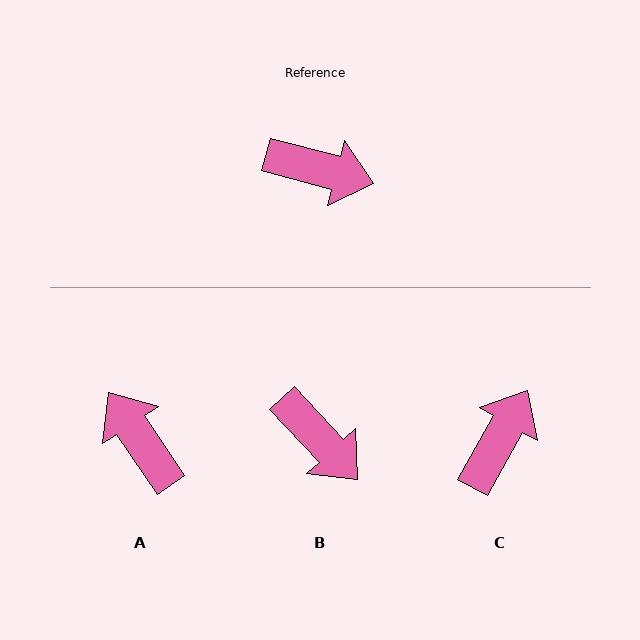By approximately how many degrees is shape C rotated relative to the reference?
Approximately 76 degrees counter-clockwise.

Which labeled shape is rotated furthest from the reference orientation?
A, about 139 degrees away.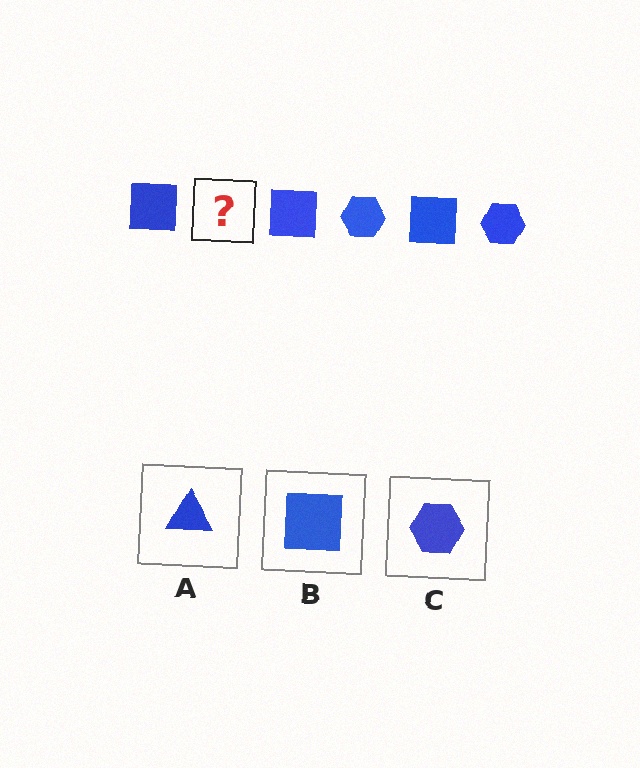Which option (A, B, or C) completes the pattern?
C.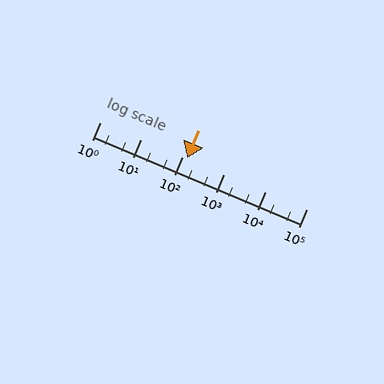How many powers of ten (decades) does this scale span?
The scale spans 5 decades, from 1 to 100000.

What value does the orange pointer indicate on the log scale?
The pointer indicates approximately 130.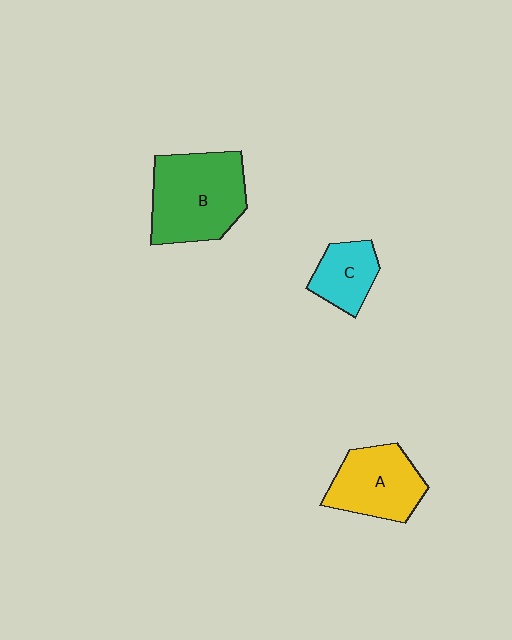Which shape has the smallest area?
Shape C (cyan).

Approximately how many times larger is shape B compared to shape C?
Approximately 2.1 times.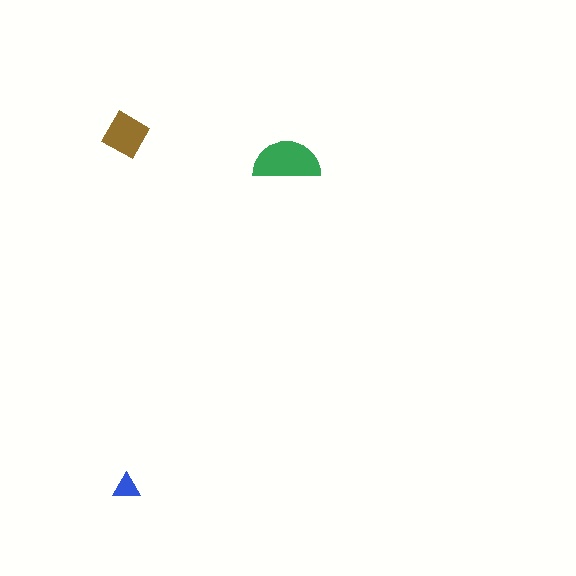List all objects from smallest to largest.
The blue triangle, the brown diamond, the green semicircle.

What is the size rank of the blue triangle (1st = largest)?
3rd.